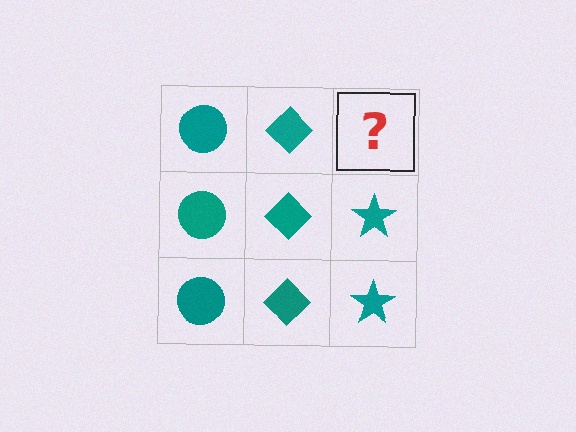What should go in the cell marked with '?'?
The missing cell should contain a teal star.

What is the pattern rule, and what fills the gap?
The rule is that each column has a consistent shape. The gap should be filled with a teal star.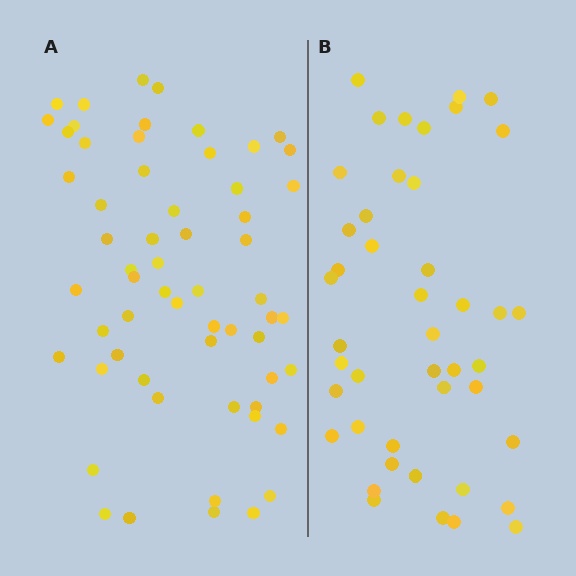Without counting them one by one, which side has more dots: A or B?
Region A (the left region) has more dots.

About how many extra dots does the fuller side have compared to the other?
Region A has approximately 15 more dots than region B.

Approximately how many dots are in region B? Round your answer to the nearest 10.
About 40 dots. (The exact count is 44, which rounds to 40.)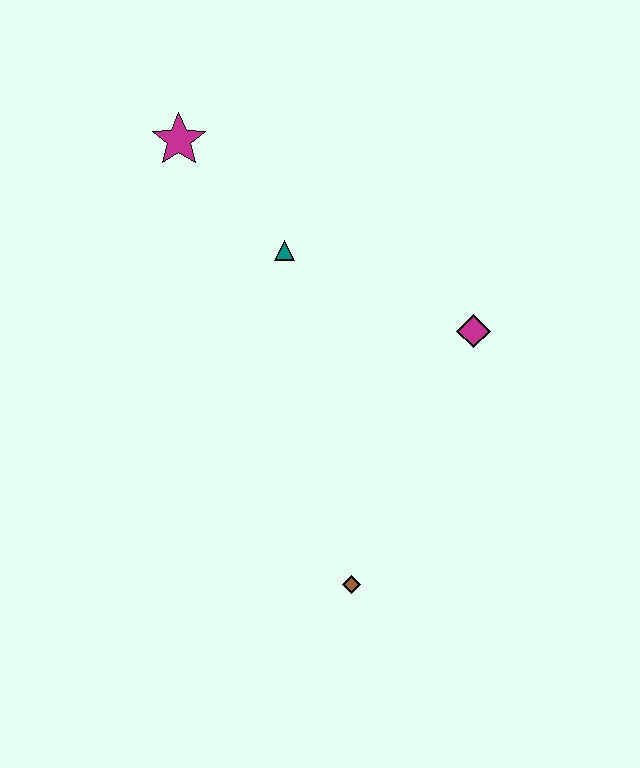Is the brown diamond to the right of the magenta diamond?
No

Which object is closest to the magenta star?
The teal triangle is closest to the magenta star.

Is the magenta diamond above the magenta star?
No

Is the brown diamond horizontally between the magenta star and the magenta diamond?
Yes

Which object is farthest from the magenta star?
The brown diamond is farthest from the magenta star.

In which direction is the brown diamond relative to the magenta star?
The brown diamond is below the magenta star.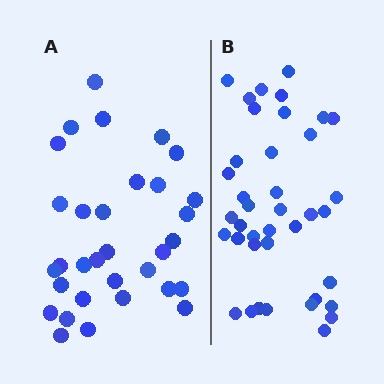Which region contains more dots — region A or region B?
Region B (the right region) has more dots.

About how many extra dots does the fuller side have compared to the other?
Region B has roughly 8 or so more dots than region A.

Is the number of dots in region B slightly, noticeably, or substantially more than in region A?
Region B has only slightly more — the two regions are fairly close. The ratio is roughly 1.2 to 1.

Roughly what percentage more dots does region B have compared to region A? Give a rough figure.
About 20% more.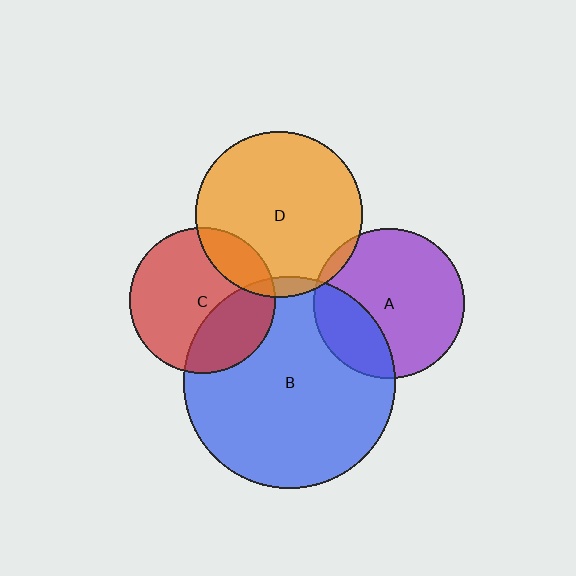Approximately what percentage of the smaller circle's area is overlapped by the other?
Approximately 20%.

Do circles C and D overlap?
Yes.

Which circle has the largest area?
Circle B (blue).